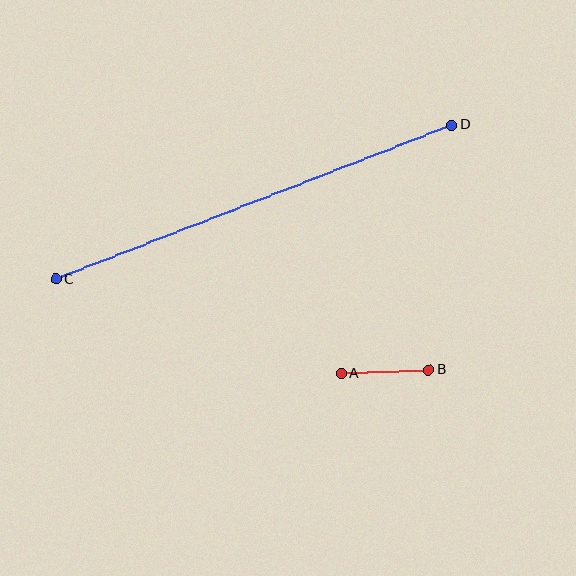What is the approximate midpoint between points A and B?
The midpoint is at approximately (385, 372) pixels.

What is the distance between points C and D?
The distance is approximately 424 pixels.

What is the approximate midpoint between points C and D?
The midpoint is at approximately (254, 202) pixels.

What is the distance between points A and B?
The distance is approximately 87 pixels.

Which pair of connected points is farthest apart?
Points C and D are farthest apart.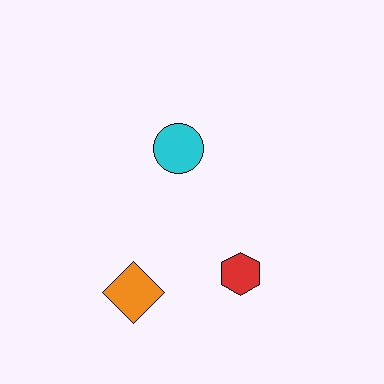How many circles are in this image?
There is 1 circle.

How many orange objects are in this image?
There is 1 orange object.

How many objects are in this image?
There are 3 objects.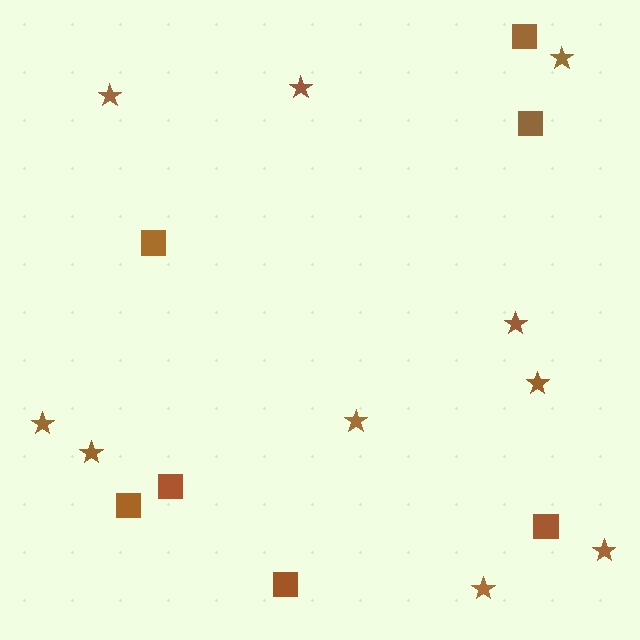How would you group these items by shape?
There are 2 groups: one group of squares (7) and one group of stars (10).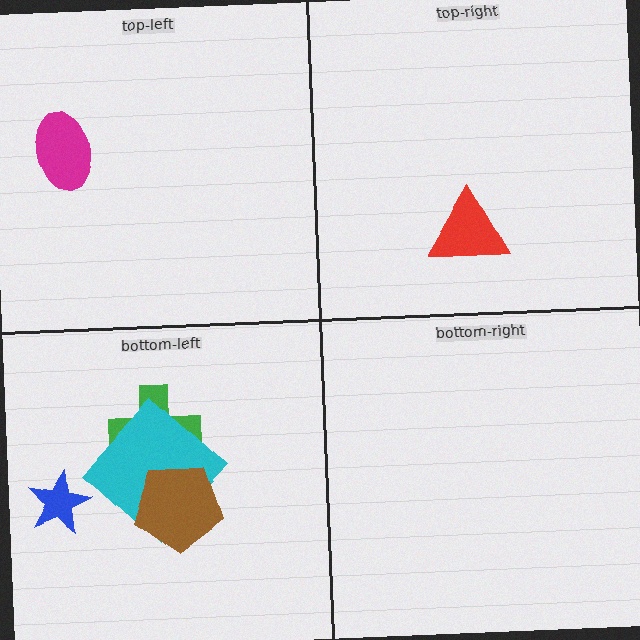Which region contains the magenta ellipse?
The top-left region.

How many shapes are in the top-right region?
1.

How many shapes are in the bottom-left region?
4.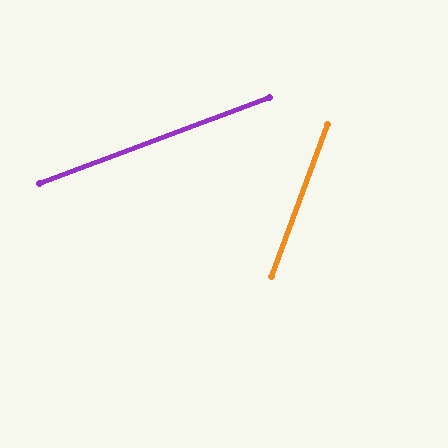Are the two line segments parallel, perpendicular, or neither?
Neither parallel nor perpendicular — they differ by about 49°.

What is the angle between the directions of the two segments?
Approximately 49 degrees.